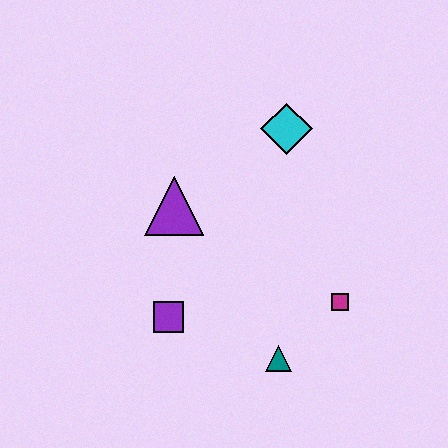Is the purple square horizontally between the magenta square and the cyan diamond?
No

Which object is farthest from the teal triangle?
The cyan diamond is farthest from the teal triangle.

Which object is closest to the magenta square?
The teal triangle is closest to the magenta square.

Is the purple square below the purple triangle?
Yes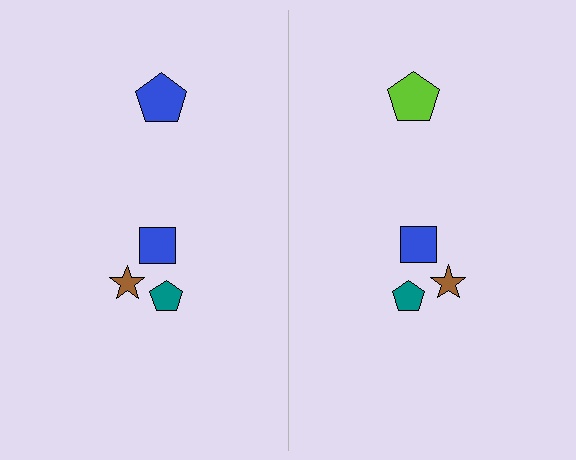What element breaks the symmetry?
The lime pentagon on the right side breaks the symmetry — its mirror counterpart is blue.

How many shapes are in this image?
There are 8 shapes in this image.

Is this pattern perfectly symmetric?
No, the pattern is not perfectly symmetric. The lime pentagon on the right side breaks the symmetry — its mirror counterpart is blue.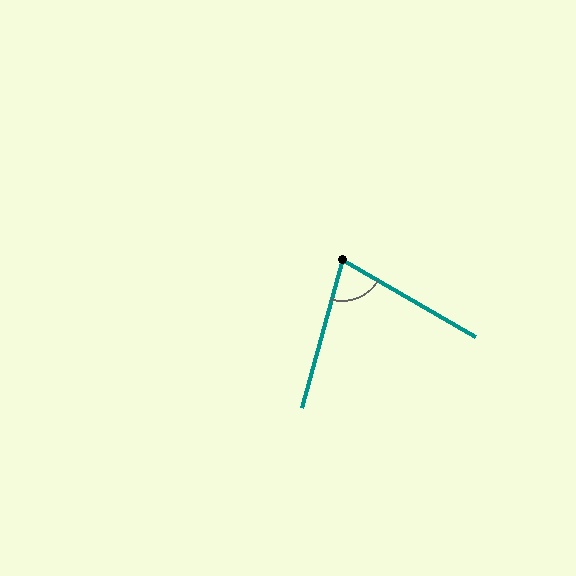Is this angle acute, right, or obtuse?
It is acute.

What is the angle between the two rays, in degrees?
Approximately 75 degrees.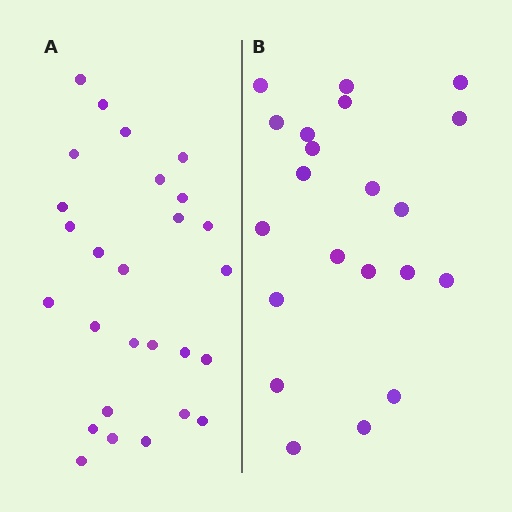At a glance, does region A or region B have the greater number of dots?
Region A (the left region) has more dots.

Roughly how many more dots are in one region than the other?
Region A has about 6 more dots than region B.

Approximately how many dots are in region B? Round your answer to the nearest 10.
About 20 dots. (The exact count is 21, which rounds to 20.)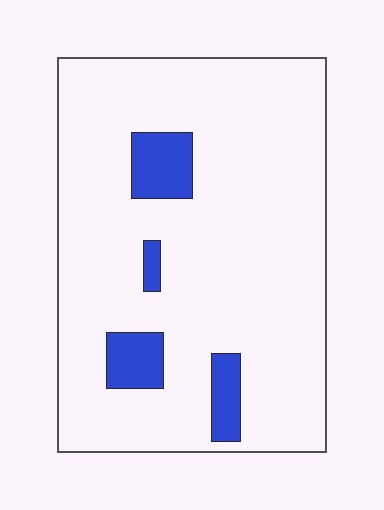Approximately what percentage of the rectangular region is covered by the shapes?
Approximately 10%.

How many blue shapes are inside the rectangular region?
4.